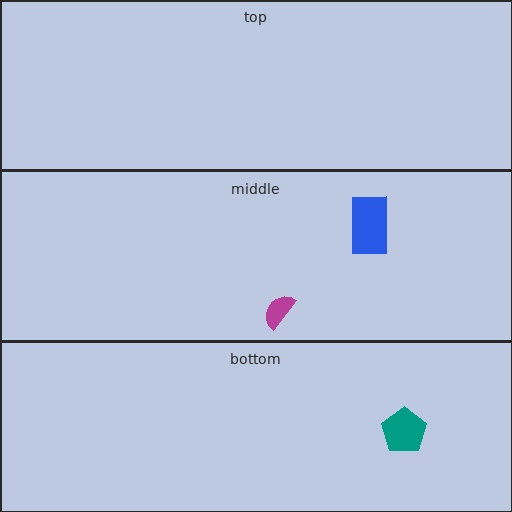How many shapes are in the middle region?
2.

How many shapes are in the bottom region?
1.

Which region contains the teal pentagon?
The bottom region.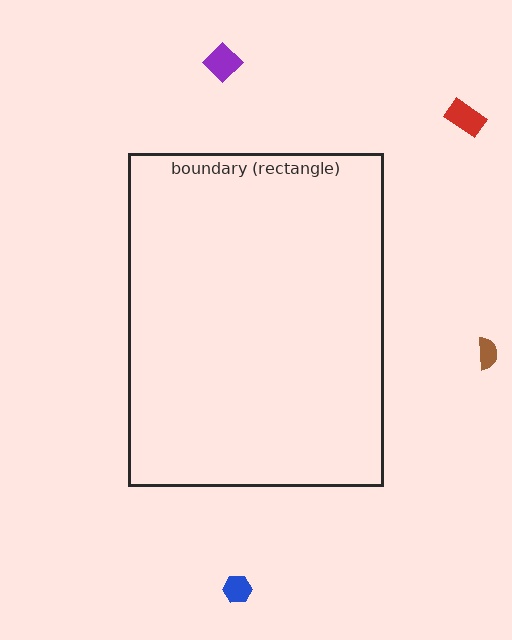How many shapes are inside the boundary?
0 inside, 4 outside.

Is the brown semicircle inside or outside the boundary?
Outside.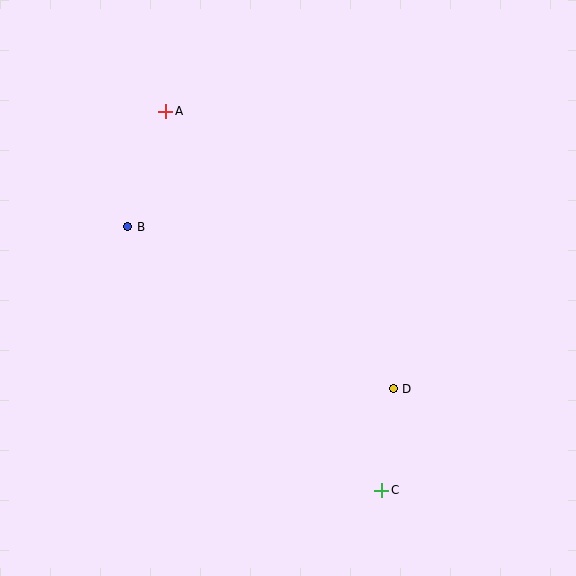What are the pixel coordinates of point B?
Point B is at (128, 227).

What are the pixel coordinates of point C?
Point C is at (382, 490).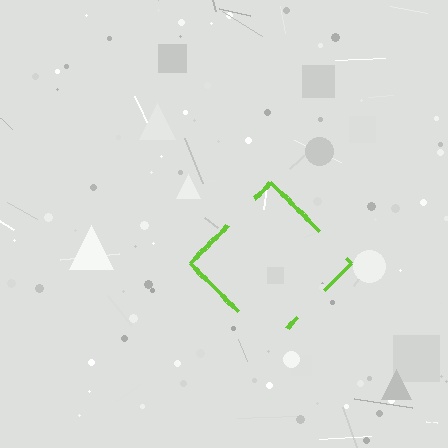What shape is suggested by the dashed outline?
The dashed outline suggests a diamond.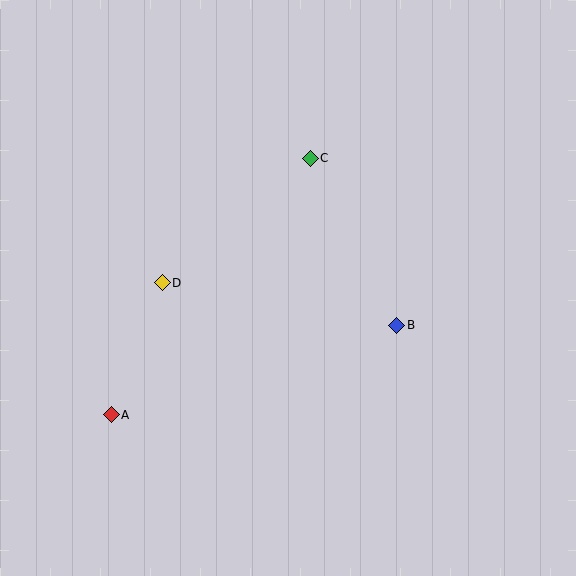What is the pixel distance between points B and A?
The distance between B and A is 299 pixels.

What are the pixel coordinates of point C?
Point C is at (310, 158).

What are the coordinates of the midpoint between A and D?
The midpoint between A and D is at (137, 349).